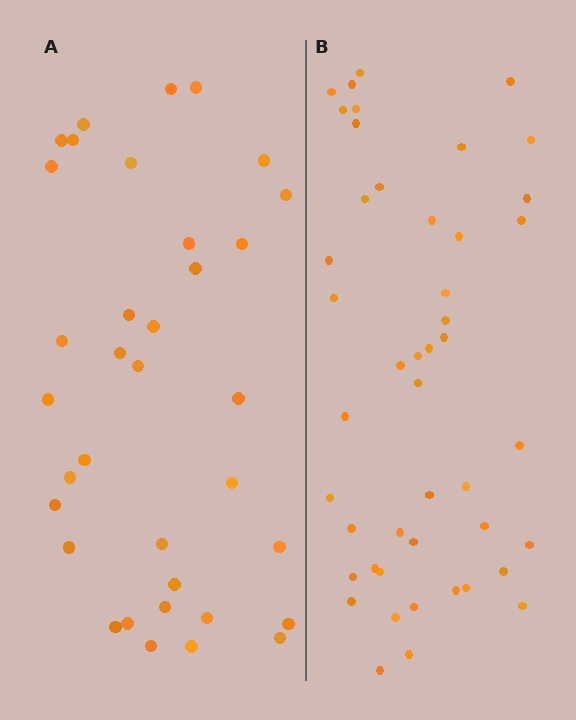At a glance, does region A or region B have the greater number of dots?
Region B (the right region) has more dots.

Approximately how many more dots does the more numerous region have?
Region B has roughly 12 or so more dots than region A.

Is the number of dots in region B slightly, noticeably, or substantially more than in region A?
Region B has noticeably more, but not dramatically so. The ratio is roughly 1.3 to 1.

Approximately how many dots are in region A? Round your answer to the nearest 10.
About 40 dots. (The exact count is 35, which rounds to 40.)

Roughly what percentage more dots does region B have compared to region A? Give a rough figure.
About 30% more.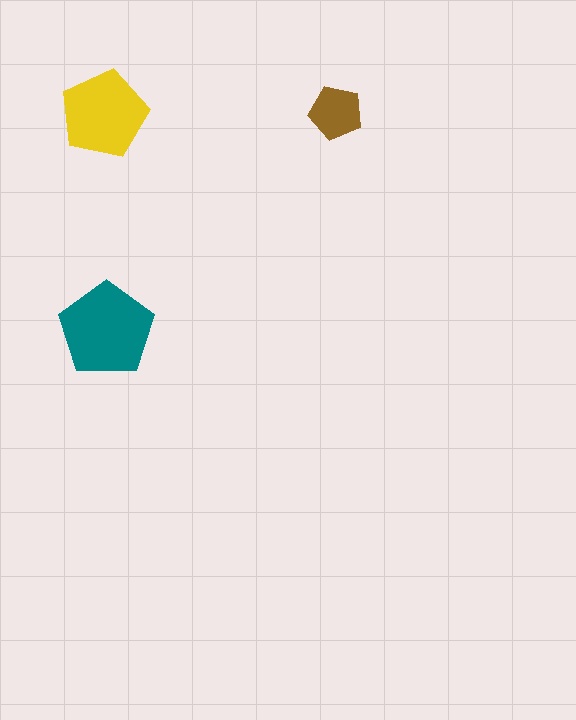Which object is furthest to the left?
The yellow pentagon is leftmost.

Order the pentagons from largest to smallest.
the teal one, the yellow one, the brown one.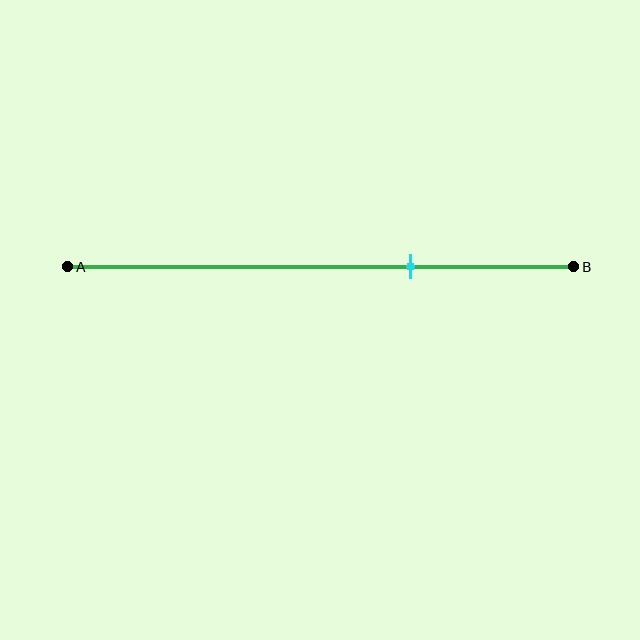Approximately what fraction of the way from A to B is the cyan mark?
The cyan mark is approximately 70% of the way from A to B.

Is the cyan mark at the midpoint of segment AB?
No, the mark is at about 70% from A, not at the 50% midpoint.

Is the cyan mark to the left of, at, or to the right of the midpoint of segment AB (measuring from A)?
The cyan mark is to the right of the midpoint of segment AB.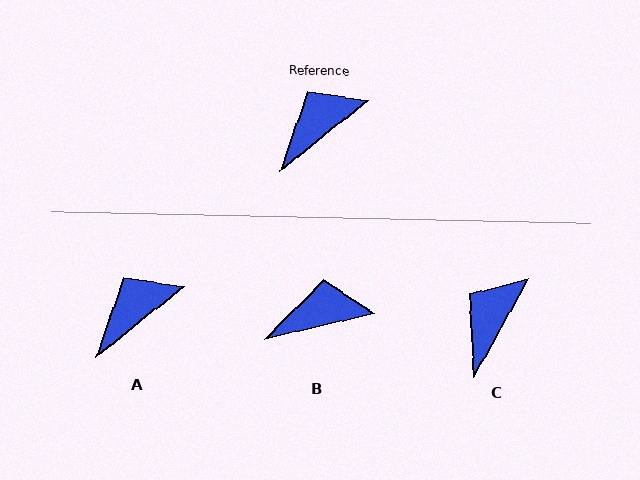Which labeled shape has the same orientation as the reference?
A.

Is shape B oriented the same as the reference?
No, it is off by about 25 degrees.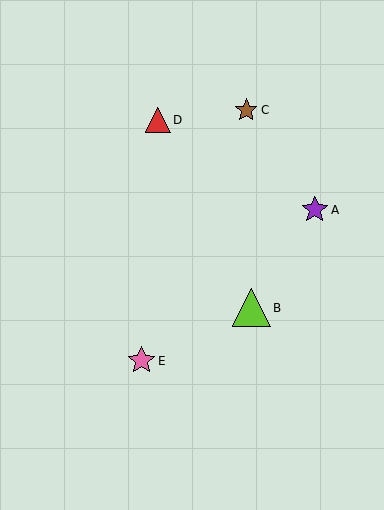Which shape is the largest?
The lime triangle (labeled B) is the largest.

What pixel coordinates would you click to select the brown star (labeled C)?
Click at (246, 110) to select the brown star C.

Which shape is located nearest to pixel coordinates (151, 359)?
The pink star (labeled E) at (142, 361) is nearest to that location.